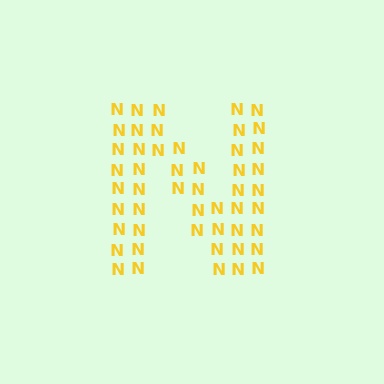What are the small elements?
The small elements are letter N's.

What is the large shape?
The large shape is the letter N.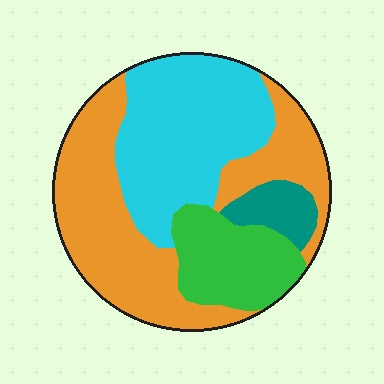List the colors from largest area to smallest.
From largest to smallest: orange, cyan, green, teal.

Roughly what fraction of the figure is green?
Green covers around 15% of the figure.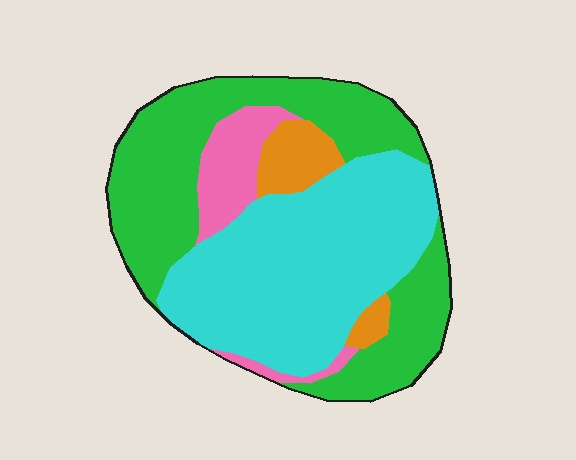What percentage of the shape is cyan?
Cyan covers 43% of the shape.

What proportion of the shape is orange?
Orange covers 7% of the shape.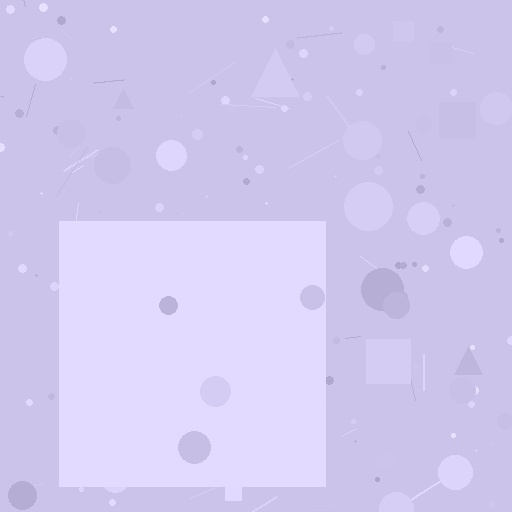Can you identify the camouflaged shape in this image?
The camouflaged shape is a square.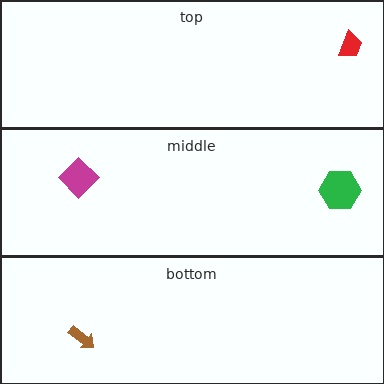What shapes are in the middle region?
The green hexagon, the magenta diamond.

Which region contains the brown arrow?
The bottom region.